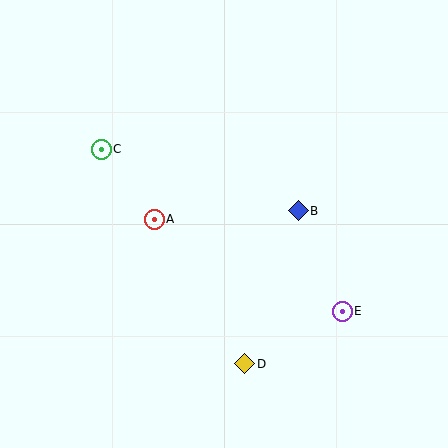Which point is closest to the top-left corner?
Point C is closest to the top-left corner.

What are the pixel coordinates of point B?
Point B is at (298, 211).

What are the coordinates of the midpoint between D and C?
The midpoint between D and C is at (173, 256).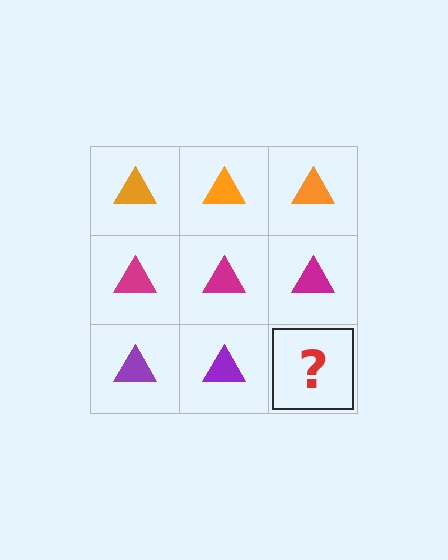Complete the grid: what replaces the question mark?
The question mark should be replaced with a purple triangle.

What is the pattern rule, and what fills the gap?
The rule is that each row has a consistent color. The gap should be filled with a purple triangle.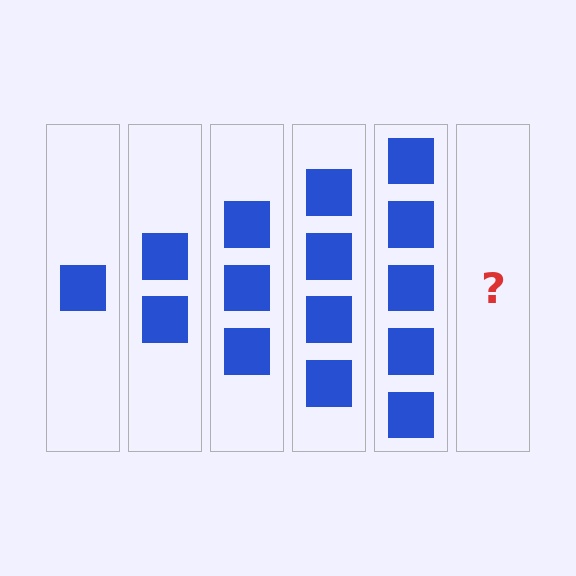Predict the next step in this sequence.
The next step is 6 squares.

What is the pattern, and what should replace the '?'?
The pattern is that each step adds one more square. The '?' should be 6 squares.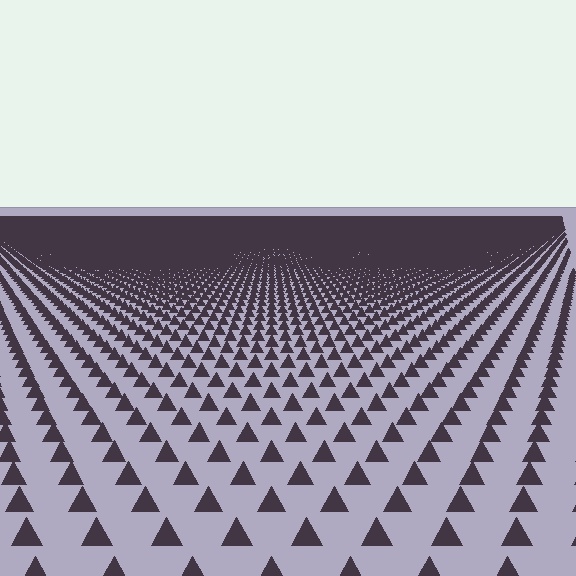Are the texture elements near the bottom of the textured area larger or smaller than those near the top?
Larger. Near the bottom, elements are closer to the viewer and appear at a bigger on-screen size.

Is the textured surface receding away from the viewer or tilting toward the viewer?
The surface is receding away from the viewer. Texture elements get smaller and denser toward the top.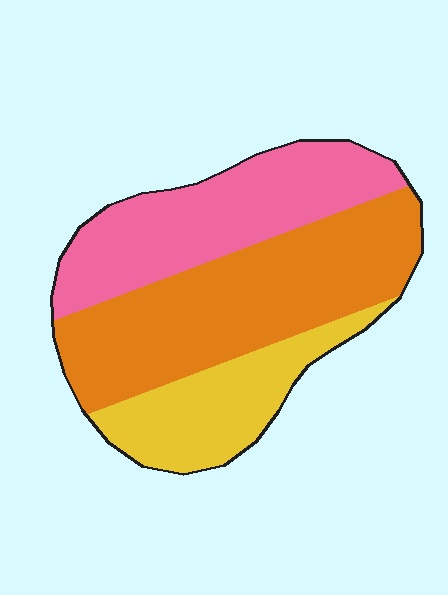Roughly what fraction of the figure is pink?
Pink covers about 35% of the figure.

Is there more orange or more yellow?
Orange.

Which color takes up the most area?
Orange, at roughly 45%.